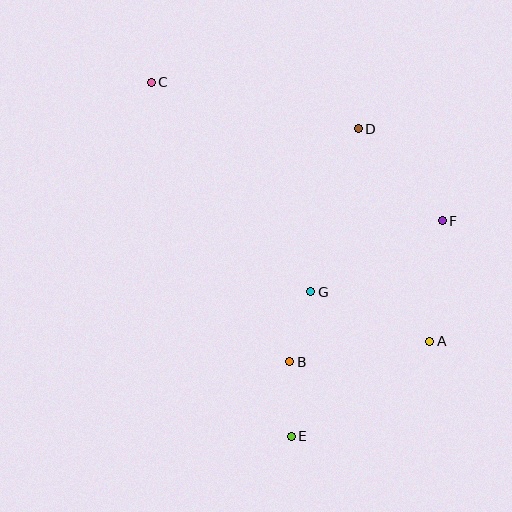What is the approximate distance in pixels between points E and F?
The distance between E and F is approximately 263 pixels.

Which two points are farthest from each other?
Points C and E are farthest from each other.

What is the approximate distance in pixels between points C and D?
The distance between C and D is approximately 212 pixels.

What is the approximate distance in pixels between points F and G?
The distance between F and G is approximately 149 pixels.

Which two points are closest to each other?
Points B and G are closest to each other.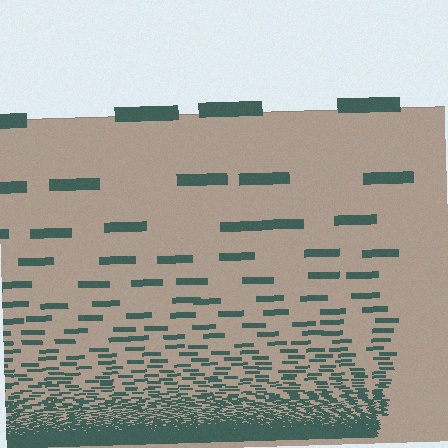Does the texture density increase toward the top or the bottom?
Density increases toward the bottom.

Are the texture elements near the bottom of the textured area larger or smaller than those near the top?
Smaller. The gradient is inverted — elements near the bottom are smaller and denser.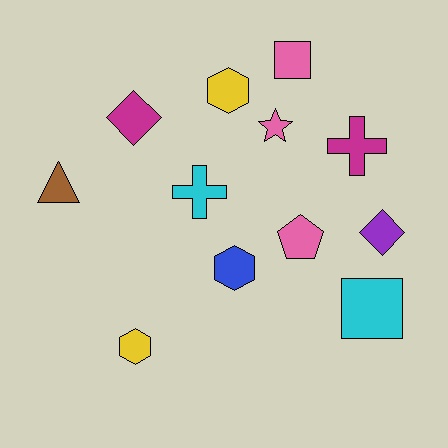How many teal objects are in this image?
There are no teal objects.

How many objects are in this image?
There are 12 objects.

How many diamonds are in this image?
There are 2 diamonds.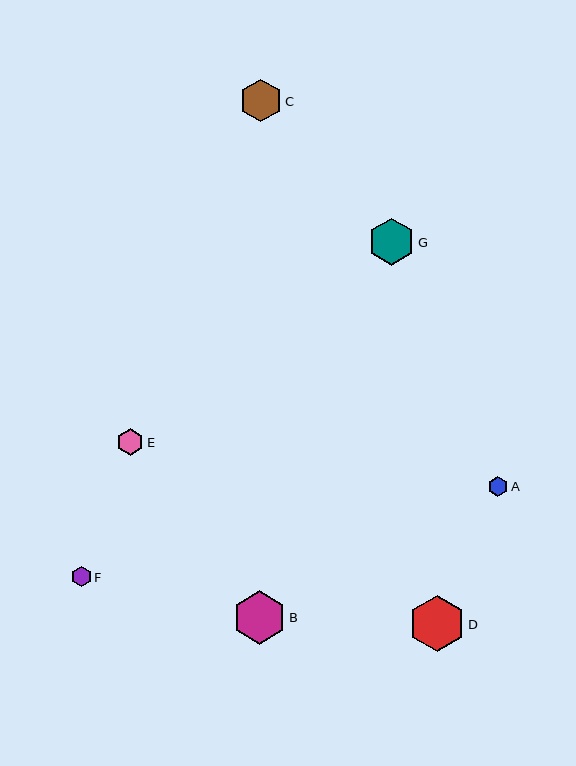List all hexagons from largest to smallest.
From largest to smallest: D, B, G, C, E, A, F.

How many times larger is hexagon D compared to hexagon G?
Hexagon D is approximately 1.2 times the size of hexagon G.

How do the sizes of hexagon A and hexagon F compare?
Hexagon A and hexagon F are approximately the same size.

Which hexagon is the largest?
Hexagon D is the largest with a size of approximately 56 pixels.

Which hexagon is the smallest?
Hexagon F is the smallest with a size of approximately 20 pixels.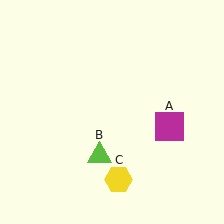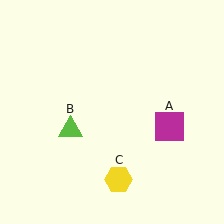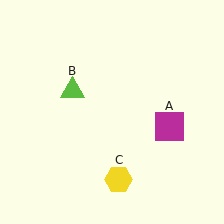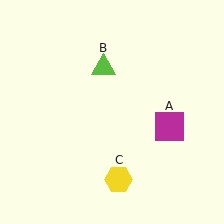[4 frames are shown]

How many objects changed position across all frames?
1 object changed position: lime triangle (object B).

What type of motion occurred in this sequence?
The lime triangle (object B) rotated clockwise around the center of the scene.